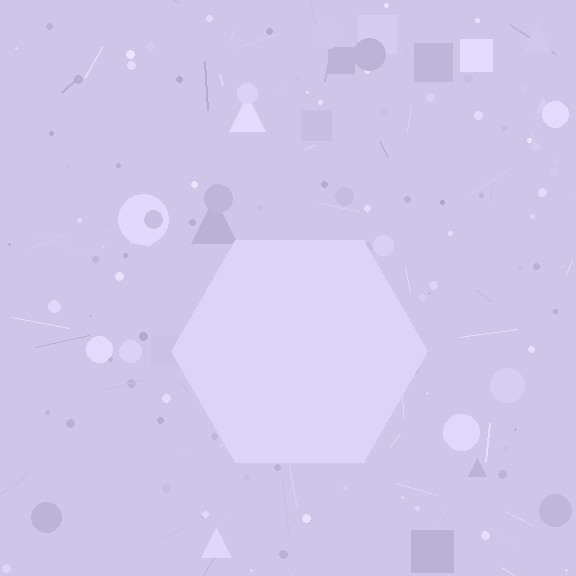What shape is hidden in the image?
A hexagon is hidden in the image.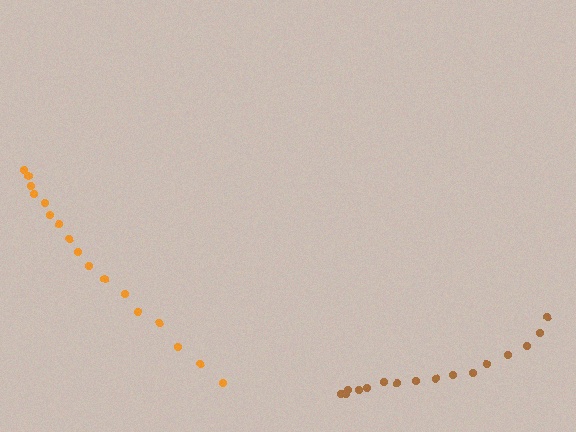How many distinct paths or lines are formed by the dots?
There are 2 distinct paths.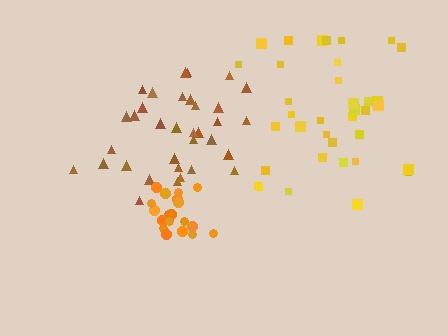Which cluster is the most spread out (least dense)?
Yellow.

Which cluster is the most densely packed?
Orange.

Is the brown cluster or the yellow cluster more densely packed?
Brown.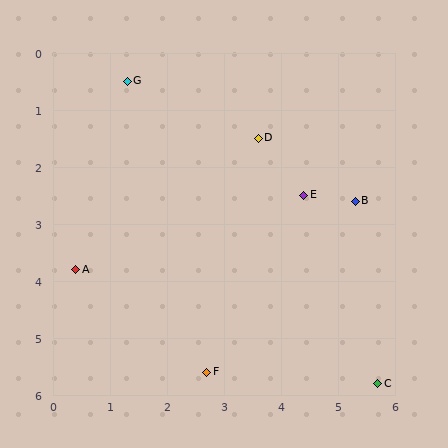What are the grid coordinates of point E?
Point E is at approximately (4.4, 2.5).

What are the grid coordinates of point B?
Point B is at approximately (5.3, 2.6).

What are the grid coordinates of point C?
Point C is at approximately (5.7, 5.8).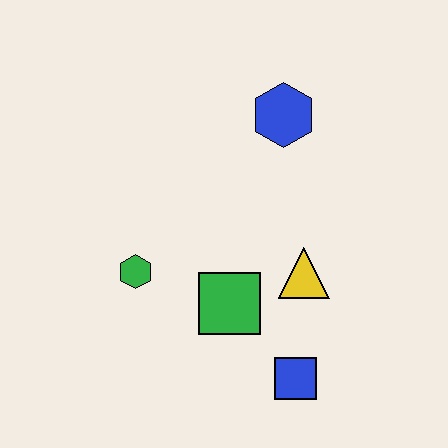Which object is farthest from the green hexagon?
The blue hexagon is farthest from the green hexagon.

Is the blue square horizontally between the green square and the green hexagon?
No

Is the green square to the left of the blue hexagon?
Yes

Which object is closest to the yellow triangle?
The green square is closest to the yellow triangle.